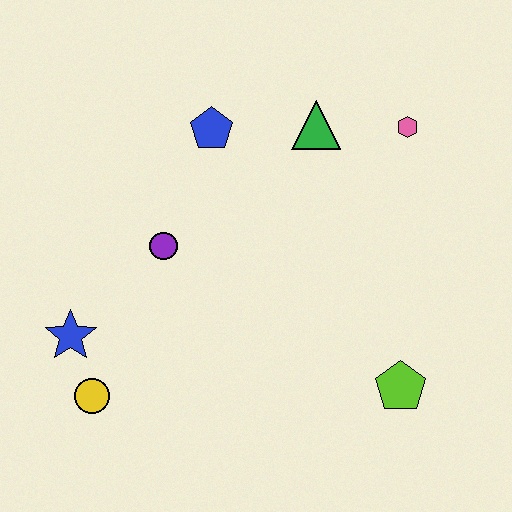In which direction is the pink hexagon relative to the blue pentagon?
The pink hexagon is to the right of the blue pentagon.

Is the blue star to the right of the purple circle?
No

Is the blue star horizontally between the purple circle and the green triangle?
No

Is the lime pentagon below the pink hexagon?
Yes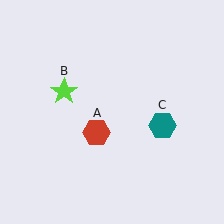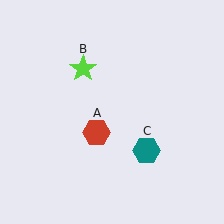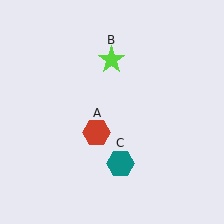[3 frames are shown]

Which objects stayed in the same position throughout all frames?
Red hexagon (object A) remained stationary.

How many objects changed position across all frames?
2 objects changed position: lime star (object B), teal hexagon (object C).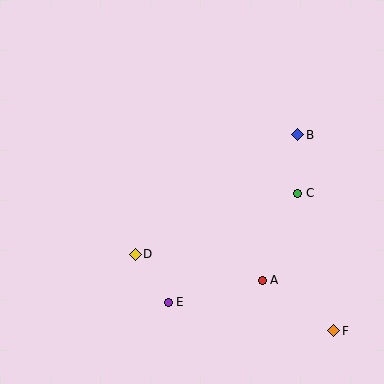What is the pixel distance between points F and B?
The distance between F and B is 199 pixels.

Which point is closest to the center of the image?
Point D at (135, 254) is closest to the center.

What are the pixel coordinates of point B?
Point B is at (298, 135).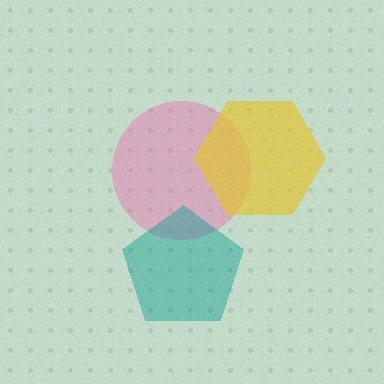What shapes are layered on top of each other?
The layered shapes are: a pink circle, a teal pentagon, a yellow hexagon.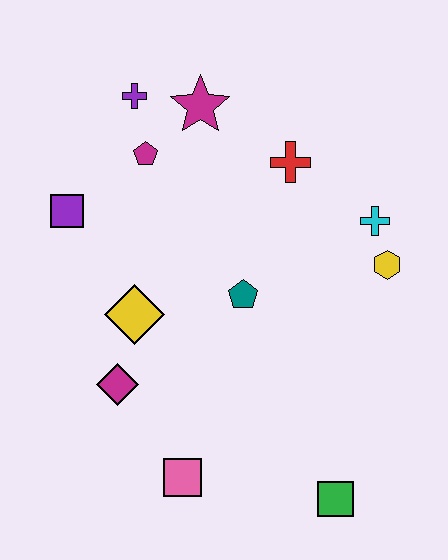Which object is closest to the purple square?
The magenta pentagon is closest to the purple square.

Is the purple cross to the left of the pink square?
Yes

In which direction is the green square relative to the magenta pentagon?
The green square is below the magenta pentagon.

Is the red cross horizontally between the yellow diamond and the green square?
Yes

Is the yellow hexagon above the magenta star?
No